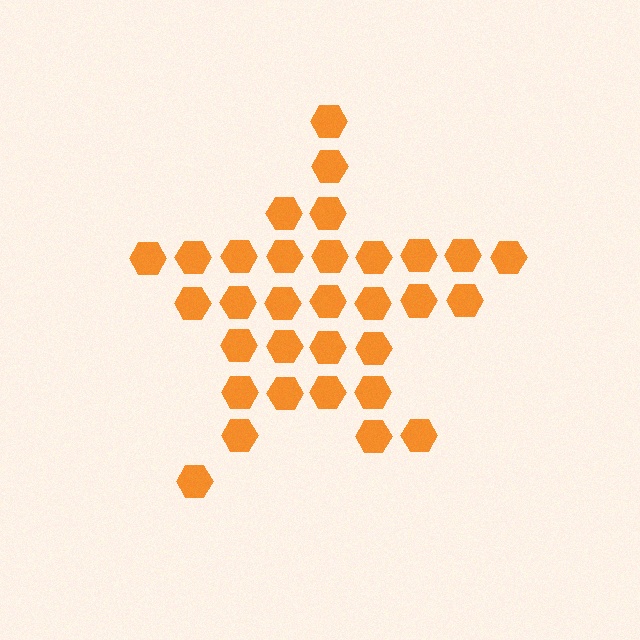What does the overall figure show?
The overall figure shows a star.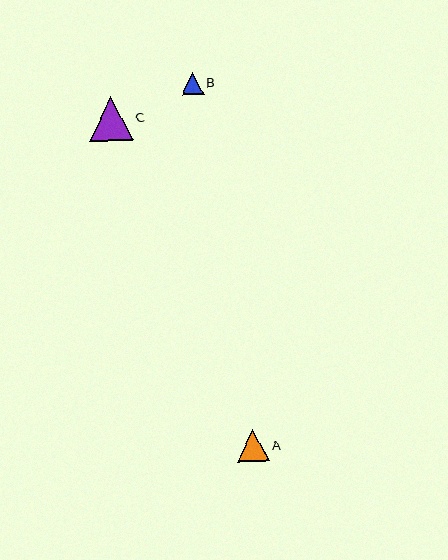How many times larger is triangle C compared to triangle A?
Triangle C is approximately 1.4 times the size of triangle A.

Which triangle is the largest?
Triangle C is the largest with a size of approximately 44 pixels.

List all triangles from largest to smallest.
From largest to smallest: C, A, B.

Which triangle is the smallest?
Triangle B is the smallest with a size of approximately 22 pixels.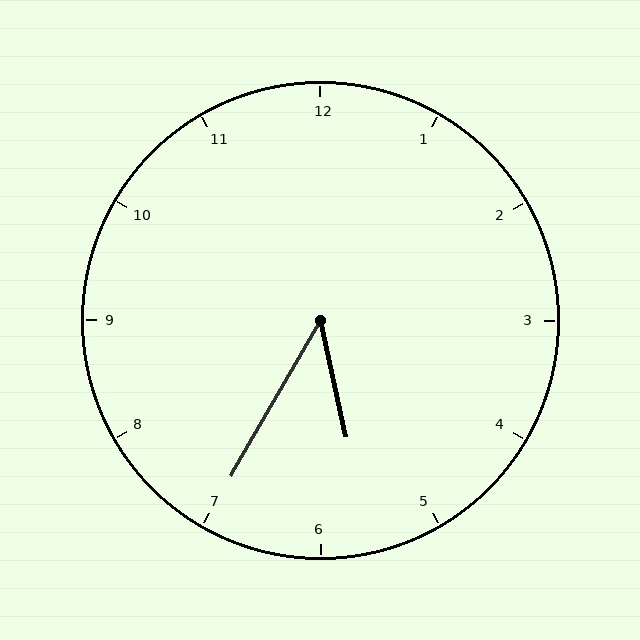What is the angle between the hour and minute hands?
Approximately 42 degrees.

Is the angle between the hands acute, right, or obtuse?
It is acute.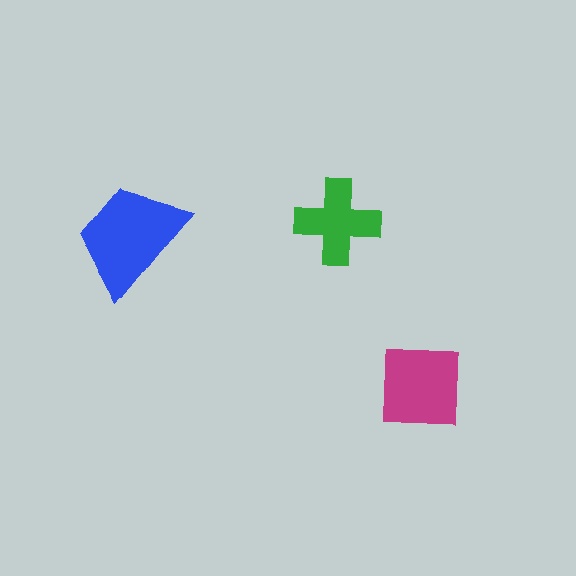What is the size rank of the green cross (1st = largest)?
3rd.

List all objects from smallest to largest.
The green cross, the magenta square, the blue trapezoid.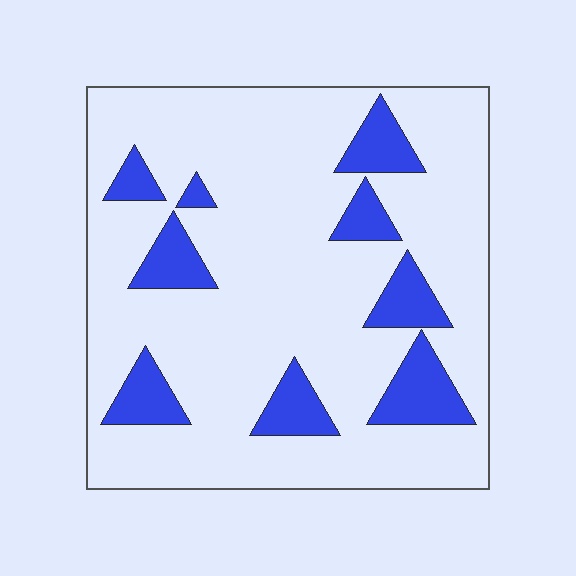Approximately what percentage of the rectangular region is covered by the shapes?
Approximately 20%.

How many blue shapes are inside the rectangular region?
9.